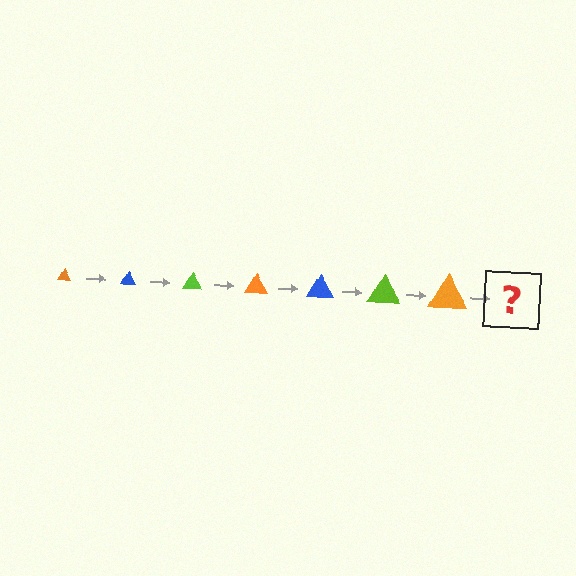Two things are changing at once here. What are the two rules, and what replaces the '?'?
The two rules are that the triangle grows larger each step and the color cycles through orange, blue, and lime. The '?' should be a blue triangle, larger than the previous one.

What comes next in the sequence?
The next element should be a blue triangle, larger than the previous one.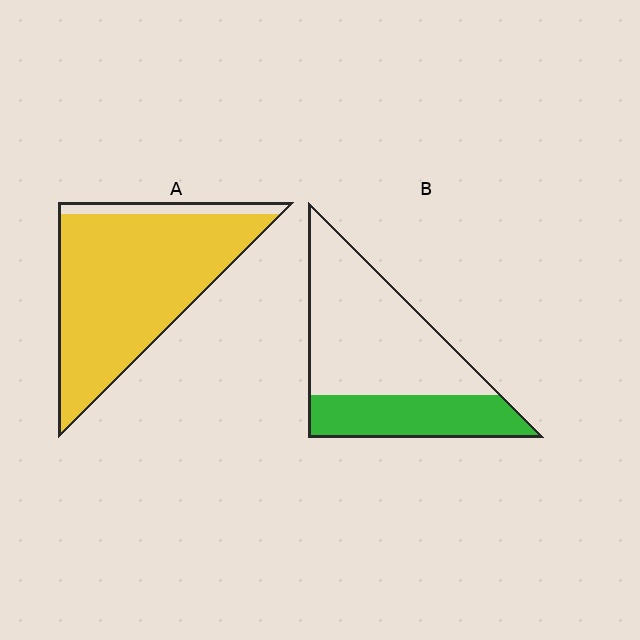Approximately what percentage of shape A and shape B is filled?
A is approximately 90% and B is approximately 35%.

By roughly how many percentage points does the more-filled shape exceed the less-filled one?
By roughly 55 percentage points (A over B).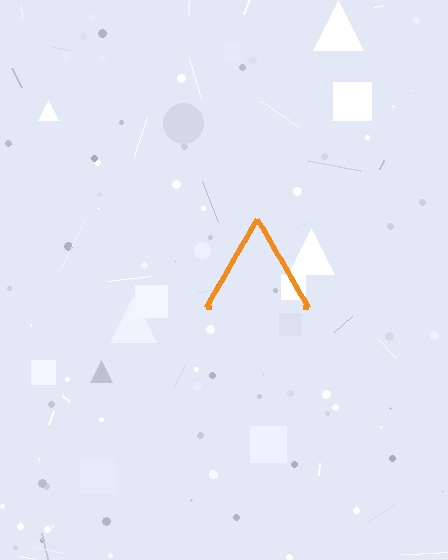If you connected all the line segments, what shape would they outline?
They would outline a triangle.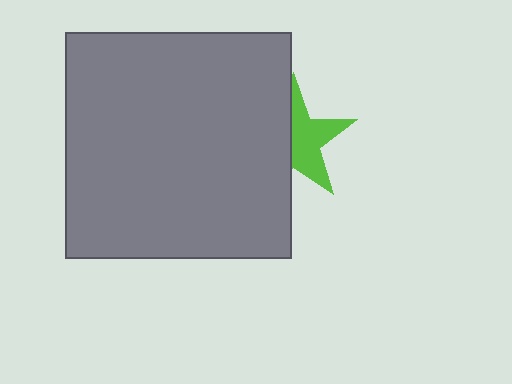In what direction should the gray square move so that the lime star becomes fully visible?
The gray square should move left. That is the shortest direction to clear the overlap and leave the lime star fully visible.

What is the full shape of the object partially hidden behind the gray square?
The partially hidden object is a lime star.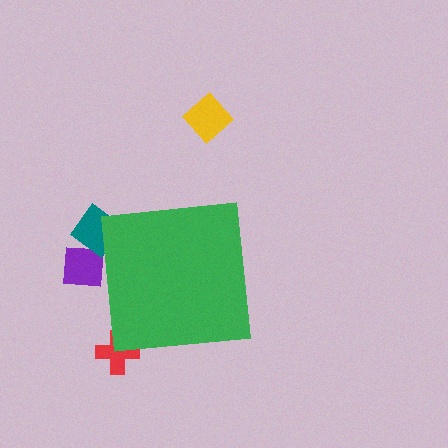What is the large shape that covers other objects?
A green square.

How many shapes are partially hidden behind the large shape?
3 shapes are partially hidden.